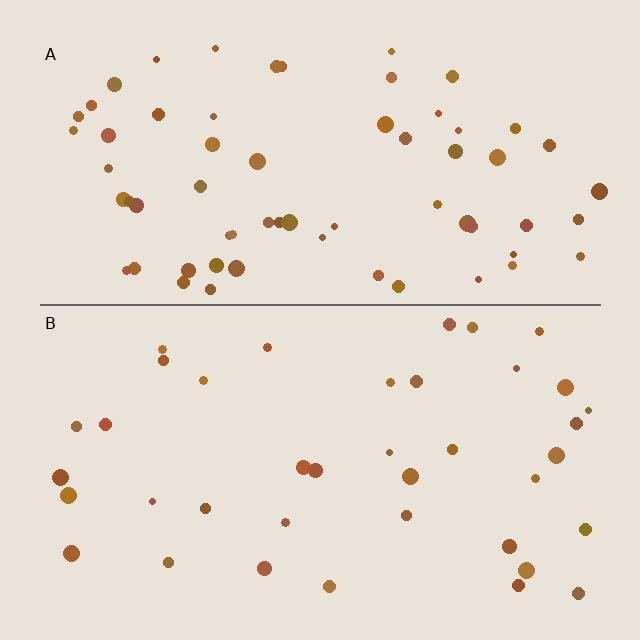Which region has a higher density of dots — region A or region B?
A (the top).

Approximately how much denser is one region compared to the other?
Approximately 1.7× — region A over region B.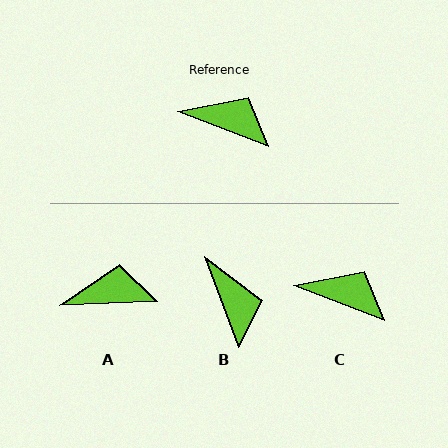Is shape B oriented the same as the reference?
No, it is off by about 49 degrees.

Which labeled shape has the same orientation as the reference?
C.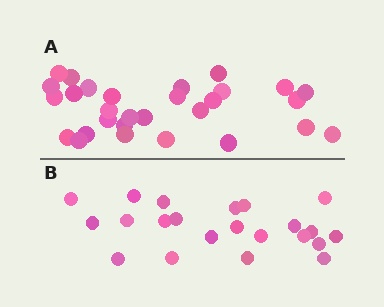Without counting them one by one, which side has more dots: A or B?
Region A (the top region) has more dots.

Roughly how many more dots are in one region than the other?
Region A has roughly 8 or so more dots than region B.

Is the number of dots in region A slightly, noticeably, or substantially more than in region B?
Region A has noticeably more, but not dramatically so. The ratio is roughly 1.3 to 1.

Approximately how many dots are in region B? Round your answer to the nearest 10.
About 20 dots. (The exact count is 22, which rounds to 20.)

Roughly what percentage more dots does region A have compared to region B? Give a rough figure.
About 30% more.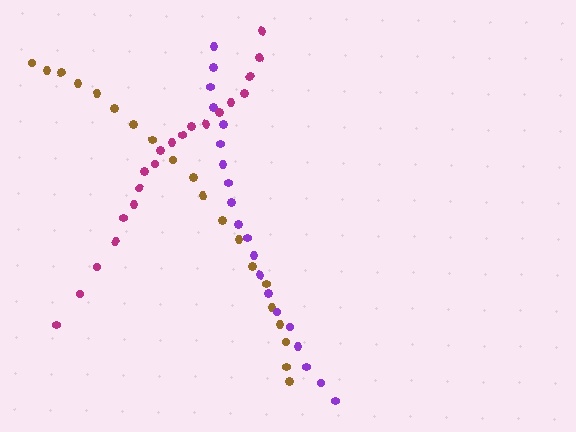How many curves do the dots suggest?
There are 3 distinct paths.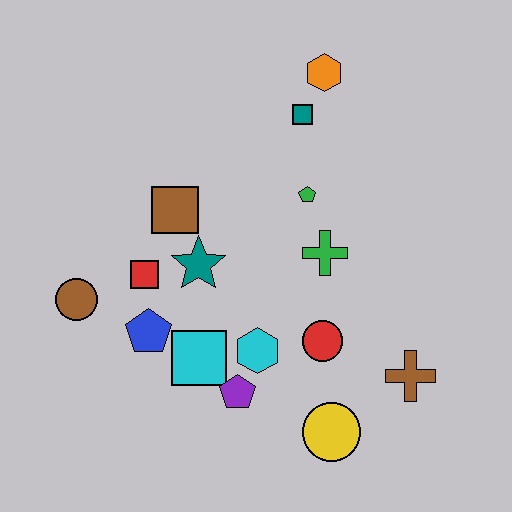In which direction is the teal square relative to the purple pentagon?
The teal square is above the purple pentagon.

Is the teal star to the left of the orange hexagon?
Yes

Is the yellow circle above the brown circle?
No